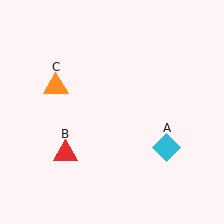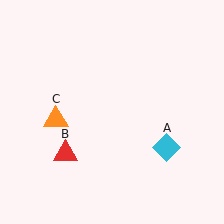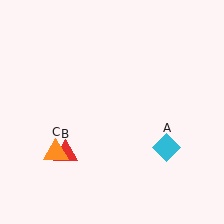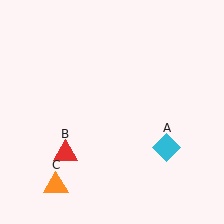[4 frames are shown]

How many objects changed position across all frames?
1 object changed position: orange triangle (object C).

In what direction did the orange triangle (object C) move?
The orange triangle (object C) moved down.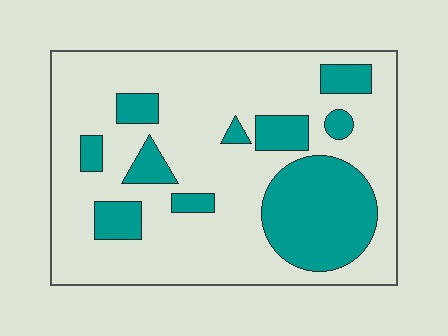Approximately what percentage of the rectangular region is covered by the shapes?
Approximately 25%.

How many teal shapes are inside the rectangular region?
10.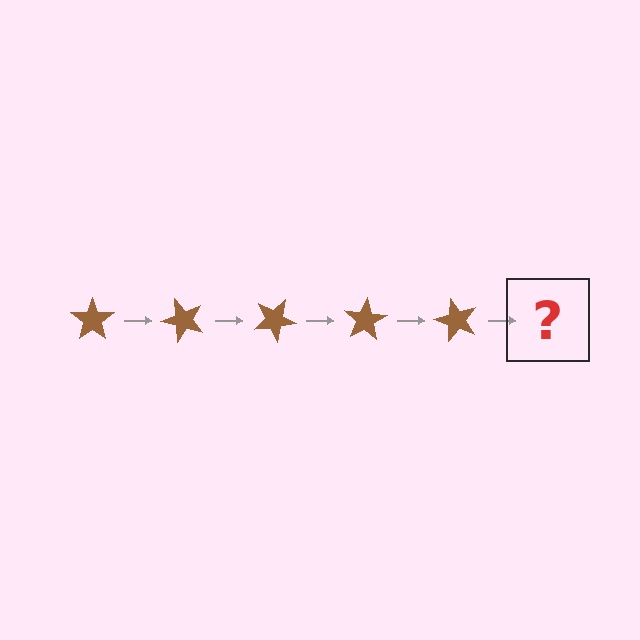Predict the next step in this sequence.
The next step is a brown star rotated 250 degrees.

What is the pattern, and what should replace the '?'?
The pattern is that the star rotates 50 degrees each step. The '?' should be a brown star rotated 250 degrees.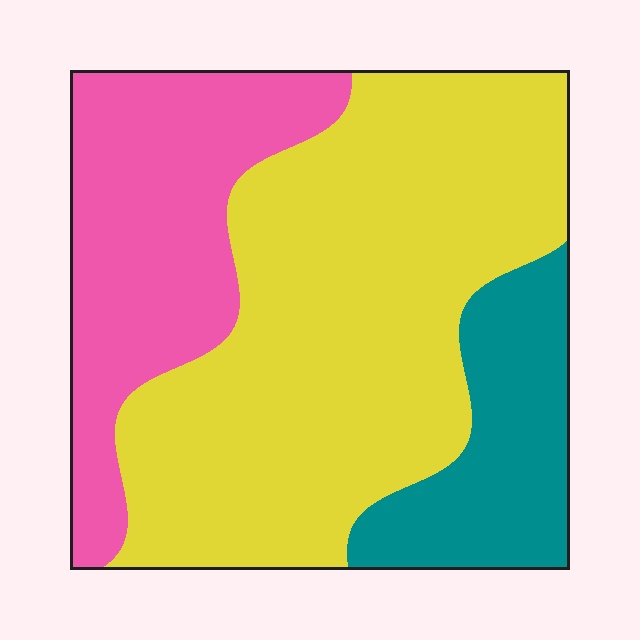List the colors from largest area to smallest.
From largest to smallest: yellow, pink, teal.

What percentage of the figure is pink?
Pink covers 27% of the figure.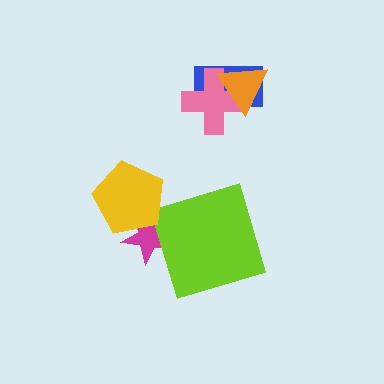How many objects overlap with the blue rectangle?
2 objects overlap with the blue rectangle.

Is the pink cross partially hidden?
Yes, it is partially covered by another shape.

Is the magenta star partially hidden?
Yes, it is partially covered by another shape.